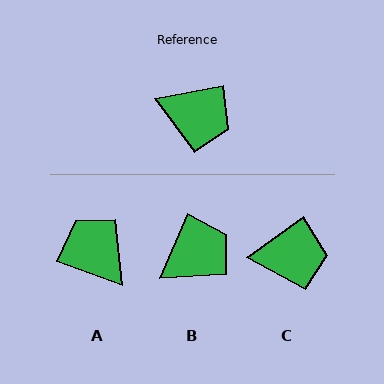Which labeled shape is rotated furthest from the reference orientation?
A, about 149 degrees away.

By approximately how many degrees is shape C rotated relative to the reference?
Approximately 24 degrees counter-clockwise.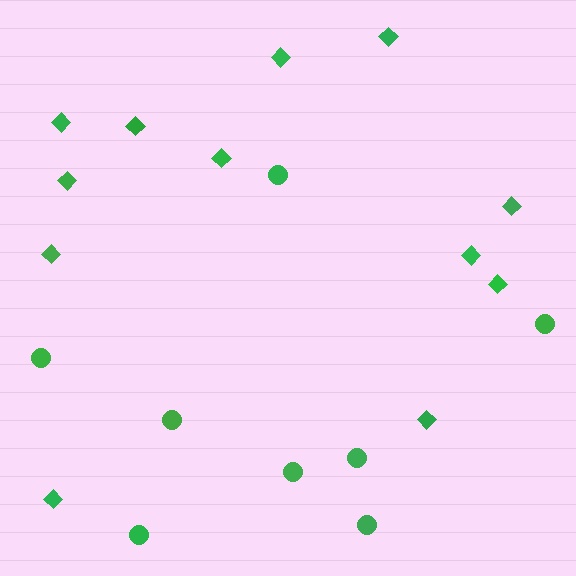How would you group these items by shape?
There are 2 groups: one group of circles (8) and one group of diamonds (12).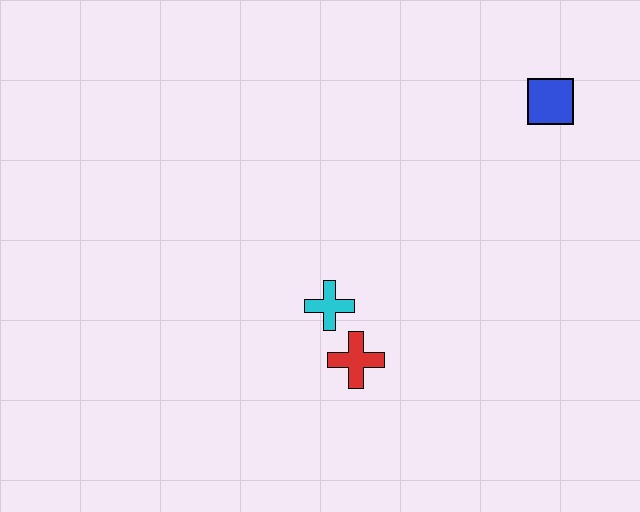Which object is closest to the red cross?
The cyan cross is closest to the red cross.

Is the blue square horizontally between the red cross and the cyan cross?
No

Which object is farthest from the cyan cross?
The blue square is farthest from the cyan cross.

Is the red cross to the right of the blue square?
No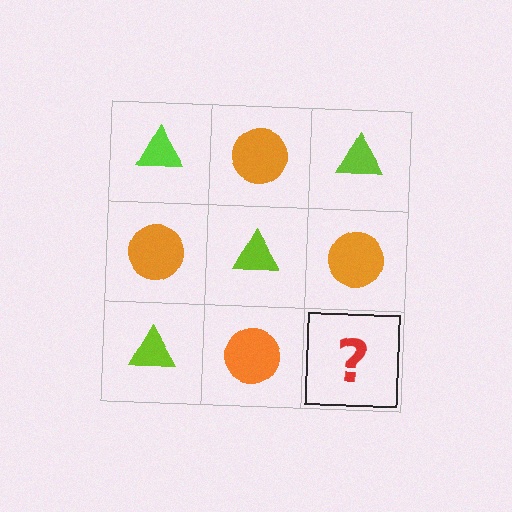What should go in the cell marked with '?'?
The missing cell should contain a lime triangle.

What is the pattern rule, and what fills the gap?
The rule is that it alternates lime triangle and orange circle in a checkerboard pattern. The gap should be filled with a lime triangle.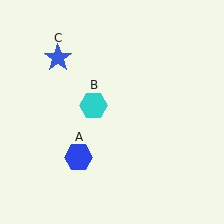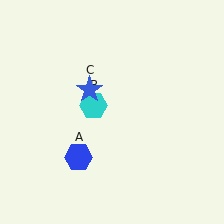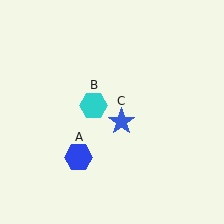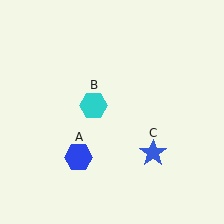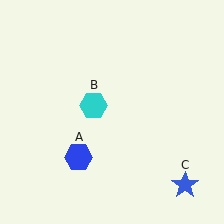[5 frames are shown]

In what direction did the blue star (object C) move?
The blue star (object C) moved down and to the right.